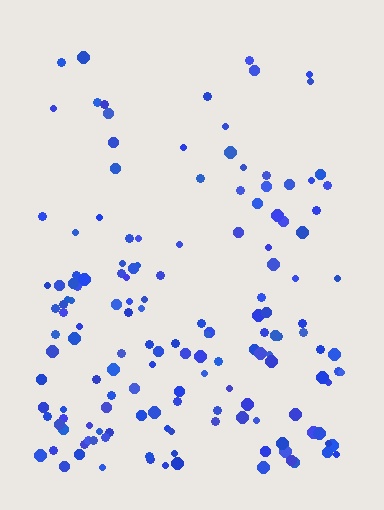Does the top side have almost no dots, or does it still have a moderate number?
Still a moderate number, just noticeably fewer than the bottom.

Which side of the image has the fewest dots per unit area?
The top.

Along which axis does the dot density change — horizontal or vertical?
Vertical.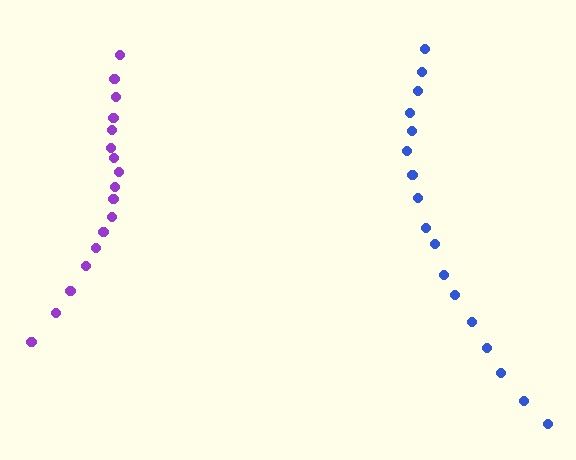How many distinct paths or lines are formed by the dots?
There are 2 distinct paths.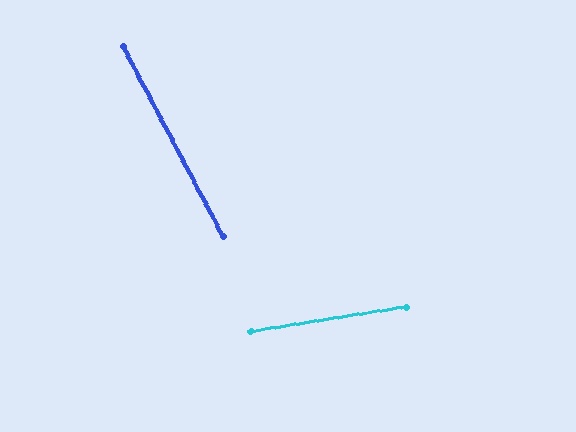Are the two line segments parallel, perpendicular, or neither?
Neither parallel nor perpendicular — they differ by about 71°.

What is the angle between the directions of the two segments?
Approximately 71 degrees.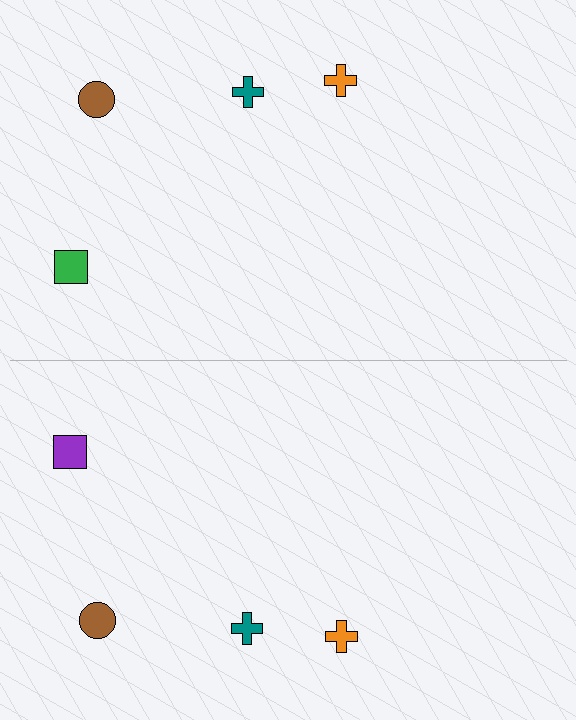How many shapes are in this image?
There are 8 shapes in this image.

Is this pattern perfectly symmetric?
No, the pattern is not perfectly symmetric. The purple square on the bottom side breaks the symmetry — its mirror counterpart is green.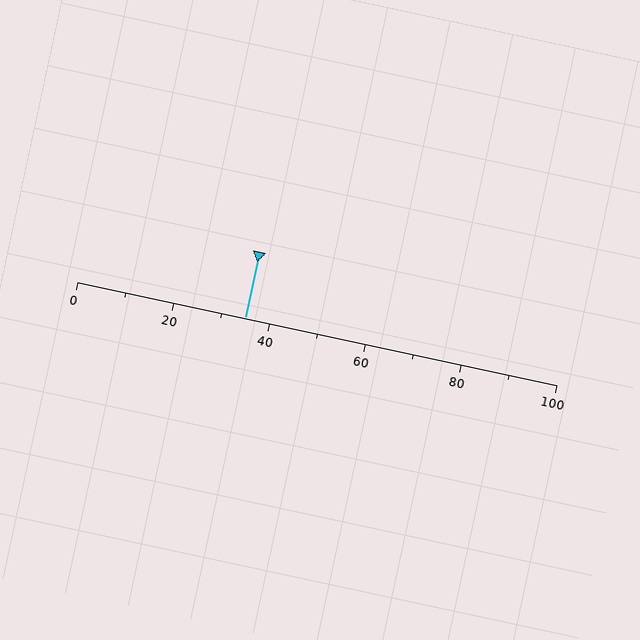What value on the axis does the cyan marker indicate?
The marker indicates approximately 35.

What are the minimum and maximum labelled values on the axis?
The axis runs from 0 to 100.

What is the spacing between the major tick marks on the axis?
The major ticks are spaced 20 apart.